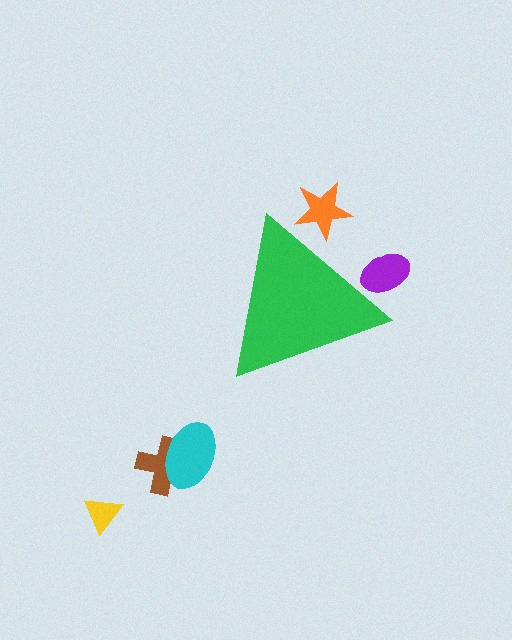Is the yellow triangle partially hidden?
No, the yellow triangle is fully visible.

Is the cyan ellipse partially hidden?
No, the cyan ellipse is fully visible.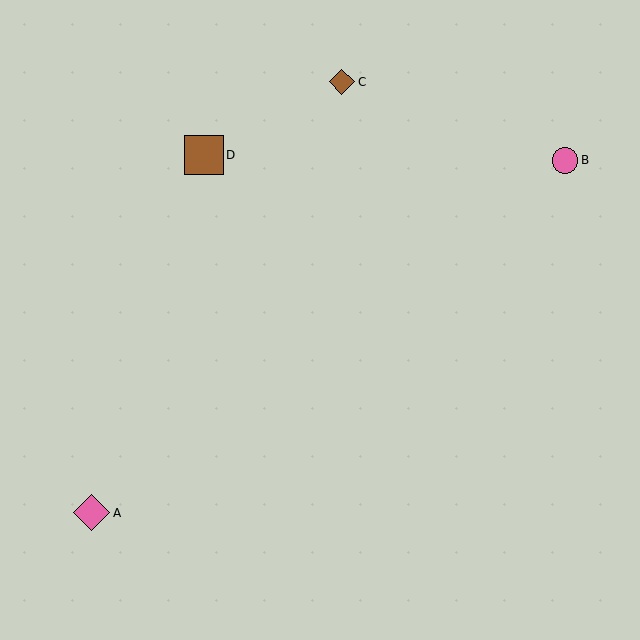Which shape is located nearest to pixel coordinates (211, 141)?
The brown square (labeled D) at (204, 155) is nearest to that location.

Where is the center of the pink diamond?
The center of the pink diamond is at (92, 513).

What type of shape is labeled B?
Shape B is a pink circle.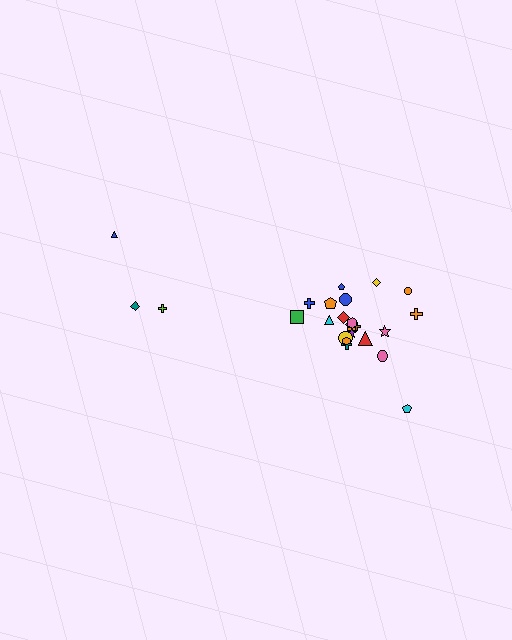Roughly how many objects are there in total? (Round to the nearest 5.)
Roughly 25 objects in total.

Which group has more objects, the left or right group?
The right group.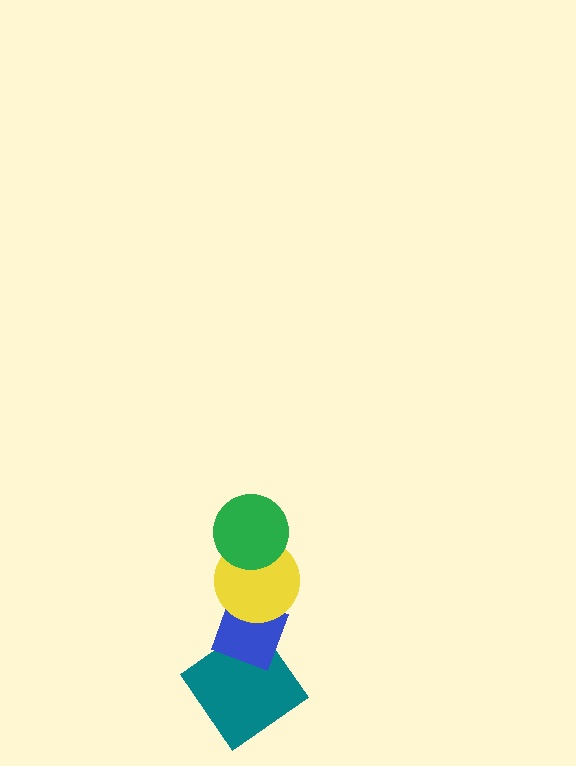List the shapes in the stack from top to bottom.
From top to bottom: the green circle, the yellow circle, the blue diamond, the teal diamond.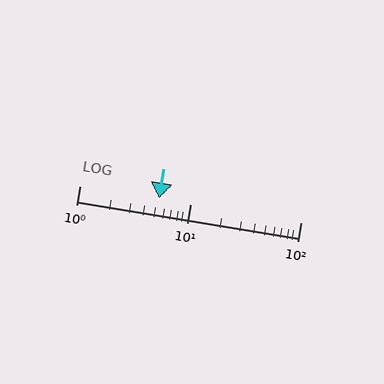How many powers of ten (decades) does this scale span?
The scale spans 2 decades, from 1 to 100.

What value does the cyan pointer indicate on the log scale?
The pointer indicates approximately 5.2.